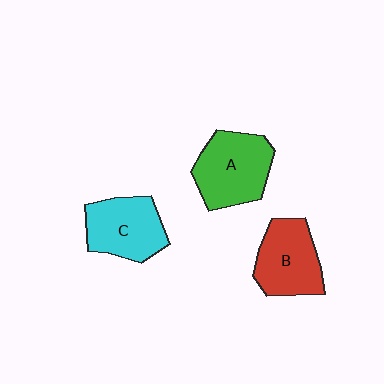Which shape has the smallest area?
Shape C (cyan).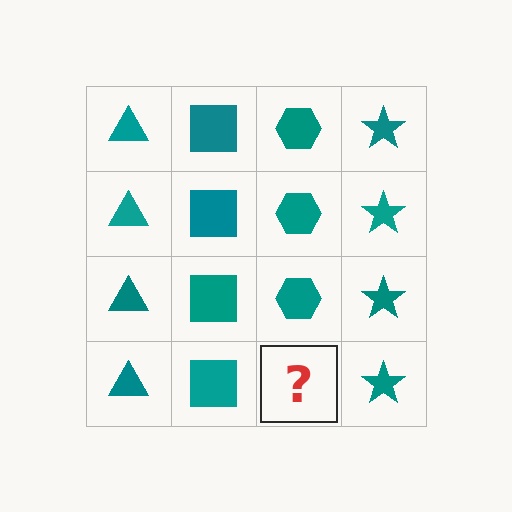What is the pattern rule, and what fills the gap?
The rule is that each column has a consistent shape. The gap should be filled with a teal hexagon.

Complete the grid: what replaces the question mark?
The question mark should be replaced with a teal hexagon.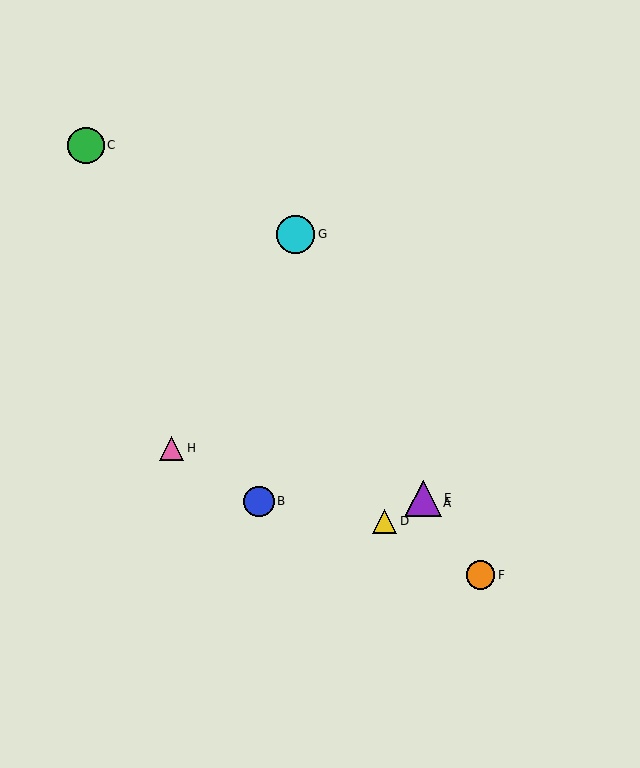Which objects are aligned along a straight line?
Objects A, E, F are aligned along a straight line.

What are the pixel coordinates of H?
Object H is at (172, 448).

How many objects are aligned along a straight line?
3 objects (A, E, F) are aligned along a straight line.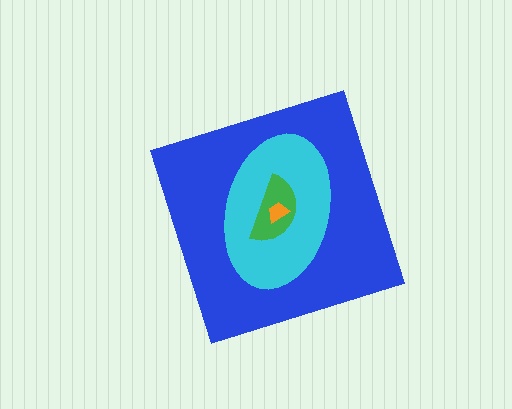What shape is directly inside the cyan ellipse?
The green semicircle.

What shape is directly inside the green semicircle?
The orange trapezoid.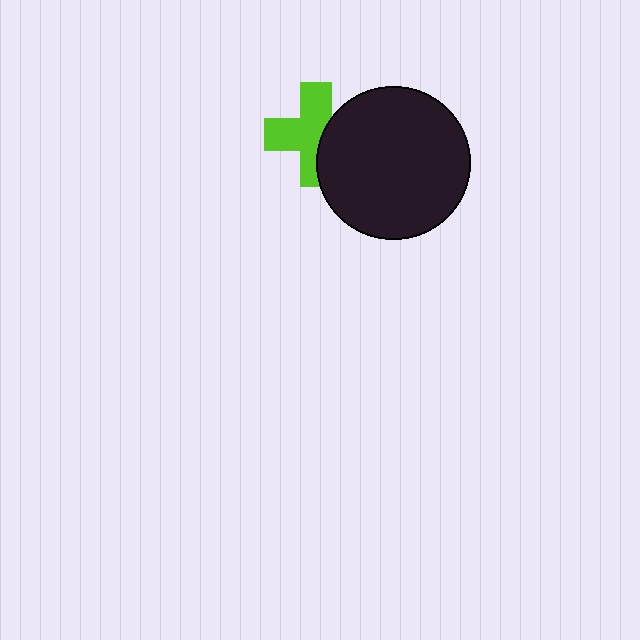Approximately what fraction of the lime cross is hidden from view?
Roughly 36% of the lime cross is hidden behind the black circle.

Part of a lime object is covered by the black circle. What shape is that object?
It is a cross.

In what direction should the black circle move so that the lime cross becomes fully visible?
The black circle should move right. That is the shortest direction to clear the overlap and leave the lime cross fully visible.